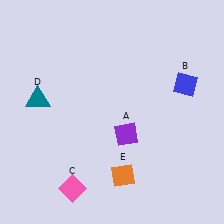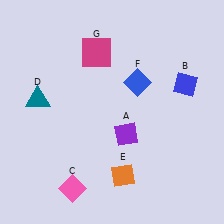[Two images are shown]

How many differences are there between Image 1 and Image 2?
There are 2 differences between the two images.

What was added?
A blue diamond (F), a magenta square (G) were added in Image 2.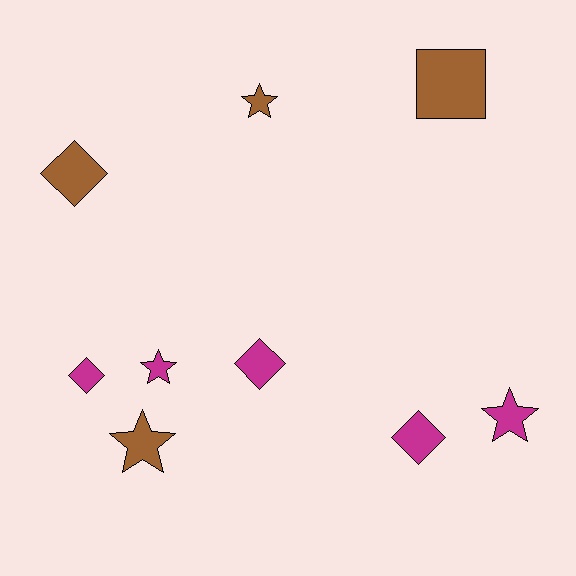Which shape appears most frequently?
Star, with 4 objects.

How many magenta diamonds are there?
There are 3 magenta diamonds.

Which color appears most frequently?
Magenta, with 5 objects.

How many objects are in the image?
There are 9 objects.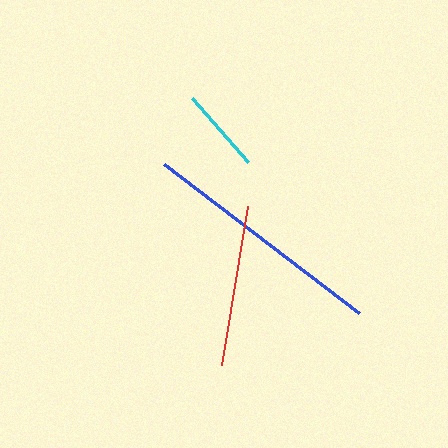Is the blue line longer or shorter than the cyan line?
The blue line is longer than the cyan line.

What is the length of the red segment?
The red segment is approximately 160 pixels long.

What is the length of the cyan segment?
The cyan segment is approximately 85 pixels long.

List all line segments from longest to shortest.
From longest to shortest: blue, red, cyan.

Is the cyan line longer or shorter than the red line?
The red line is longer than the cyan line.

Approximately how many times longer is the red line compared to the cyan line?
The red line is approximately 1.9 times the length of the cyan line.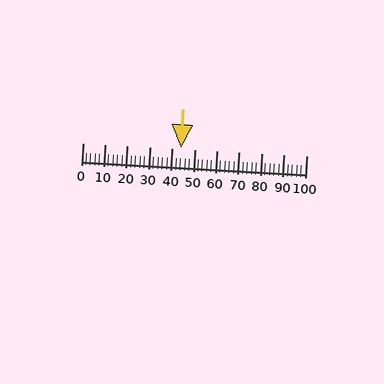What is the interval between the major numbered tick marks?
The major tick marks are spaced 10 units apart.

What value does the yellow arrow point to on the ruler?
The yellow arrow points to approximately 44.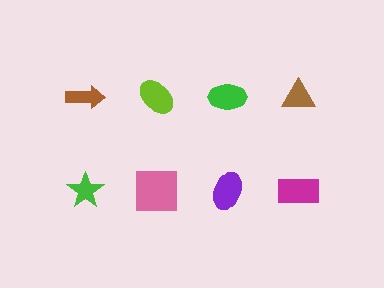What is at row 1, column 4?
A brown triangle.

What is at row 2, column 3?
A purple ellipse.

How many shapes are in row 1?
4 shapes.